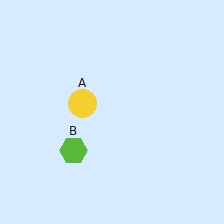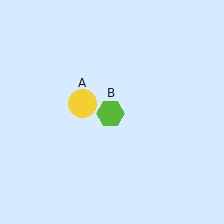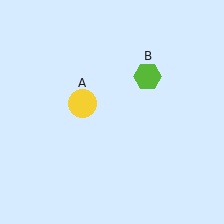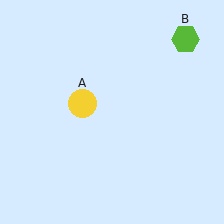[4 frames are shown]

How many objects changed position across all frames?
1 object changed position: lime hexagon (object B).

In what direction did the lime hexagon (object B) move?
The lime hexagon (object B) moved up and to the right.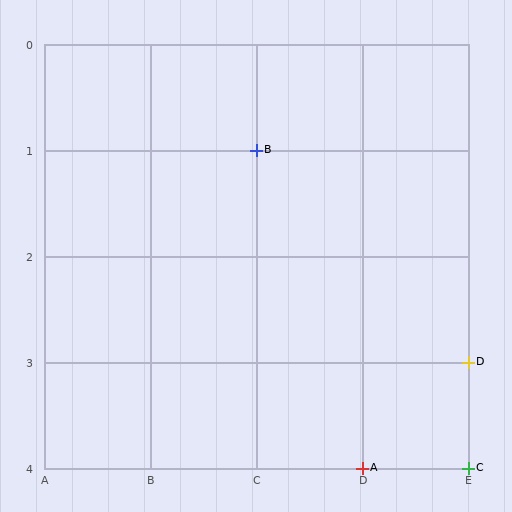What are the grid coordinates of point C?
Point C is at grid coordinates (E, 4).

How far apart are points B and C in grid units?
Points B and C are 2 columns and 3 rows apart (about 3.6 grid units diagonally).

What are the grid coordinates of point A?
Point A is at grid coordinates (D, 4).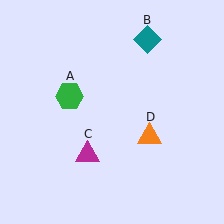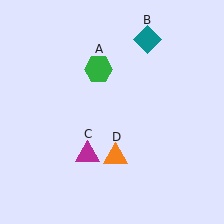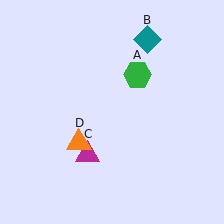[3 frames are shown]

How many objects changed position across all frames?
2 objects changed position: green hexagon (object A), orange triangle (object D).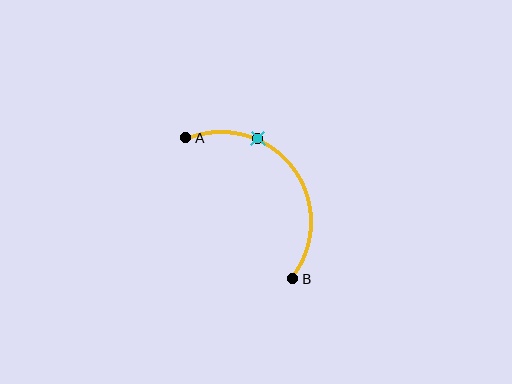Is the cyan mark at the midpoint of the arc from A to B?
No. The cyan mark lies on the arc but is closer to endpoint A. The arc midpoint would be at the point on the curve equidistant along the arc from both A and B.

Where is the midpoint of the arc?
The arc midpoint is the point on the curve farthest from the straight line joining A and B. It sits above and to the right of that line.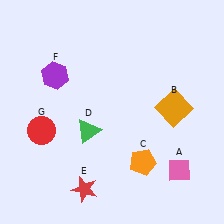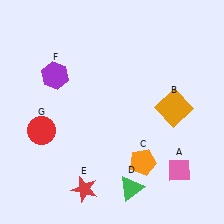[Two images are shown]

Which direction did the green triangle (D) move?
The green triangle (D) moved down.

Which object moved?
The green triangle (D) moved down.